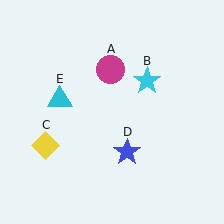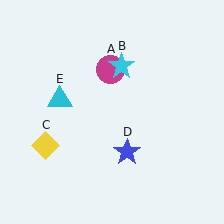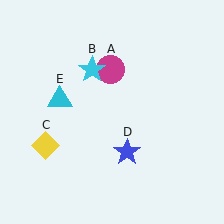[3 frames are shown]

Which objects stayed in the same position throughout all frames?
Magenta circle (object A) and yellow diamond (object C) and blue star (object D) and cyan triangle (object E) remained stationary.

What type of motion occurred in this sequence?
The cyan star (object B) rotated counterclockwise around the center of the scene.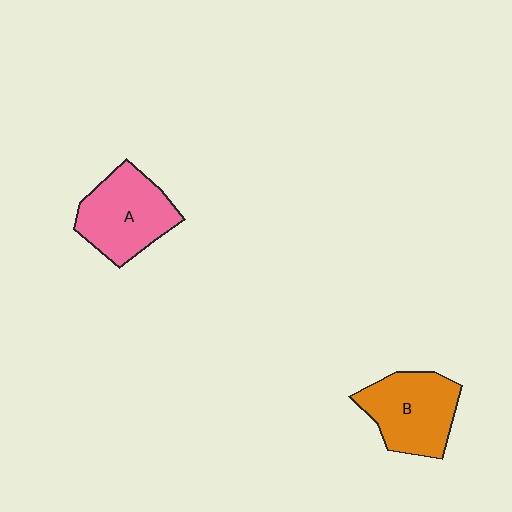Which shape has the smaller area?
Shape B (orange).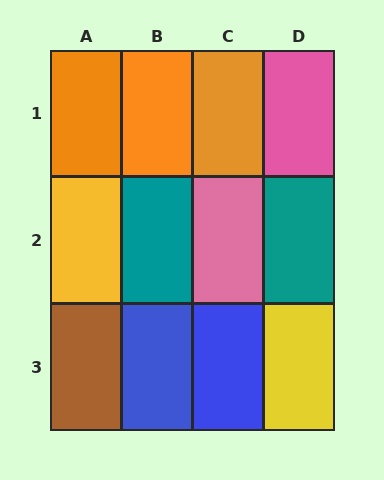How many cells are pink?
2 cells are pink.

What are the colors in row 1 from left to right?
Orange, orange, orange, pink.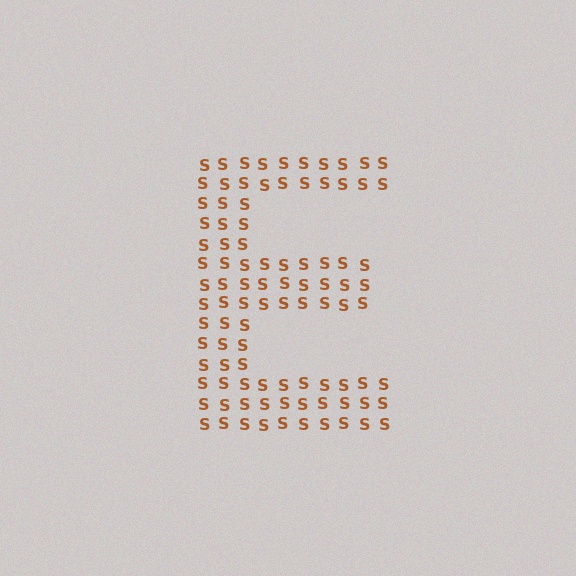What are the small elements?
The small elements are letter S's.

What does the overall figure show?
The overall figure shows the letter E.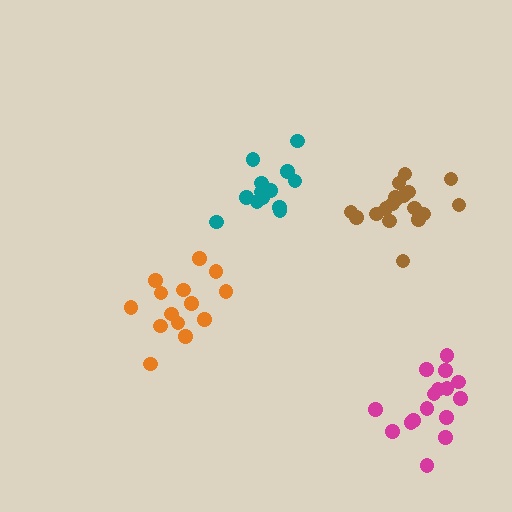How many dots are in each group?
Group 1: 13 dots, Group 2: 16 dots, Group 3: 18 dots, Group 4: 14 dots (61 total).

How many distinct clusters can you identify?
There are 4 distinct clusters.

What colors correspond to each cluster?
The clusters are colored: teal, magenta, brown, orange.